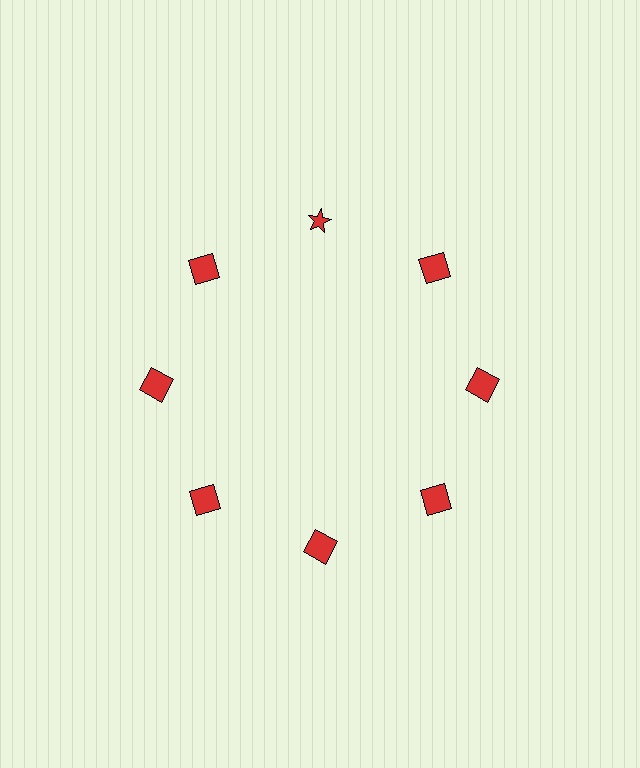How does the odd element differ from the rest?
It has a different shape: star instead of square.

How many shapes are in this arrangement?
There are 8 shapes arranged in a ring pattern.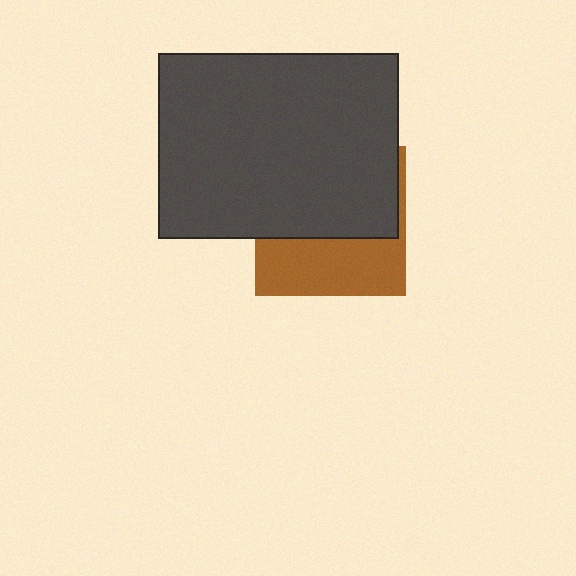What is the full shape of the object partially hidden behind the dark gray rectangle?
The partially hidden object is a brown square.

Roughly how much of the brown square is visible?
A small part of it is visible (roughly 40%).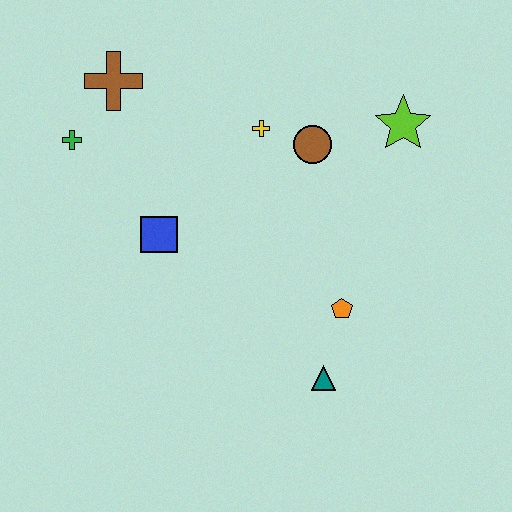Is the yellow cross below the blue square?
No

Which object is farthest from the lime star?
The green cross is farthest from the lime star.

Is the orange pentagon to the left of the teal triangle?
No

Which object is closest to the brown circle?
The yellow cross is closest to the brown circle.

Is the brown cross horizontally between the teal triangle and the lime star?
No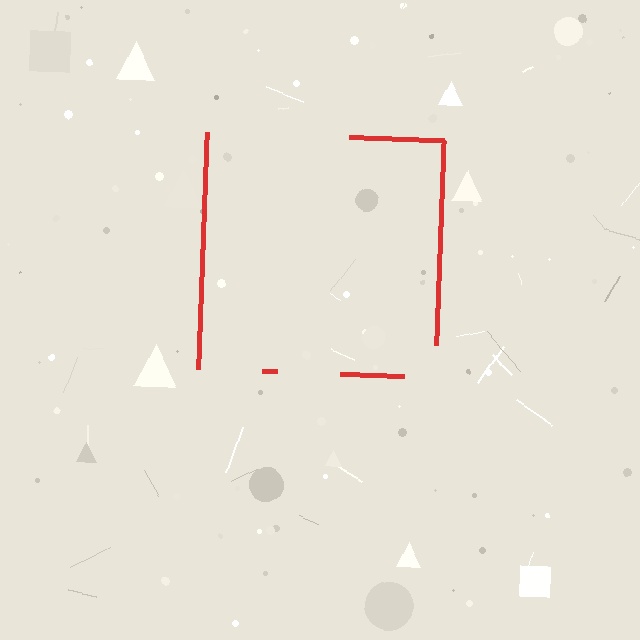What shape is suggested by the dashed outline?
The dashed outline suggests a square.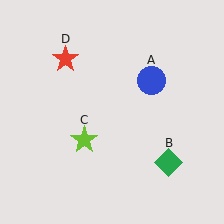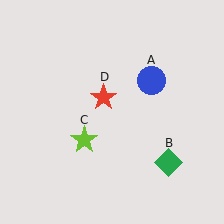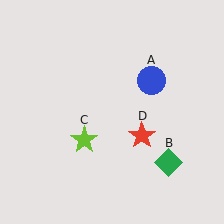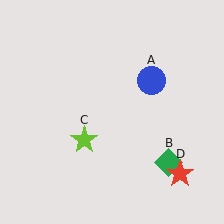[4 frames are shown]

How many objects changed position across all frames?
1 object changed position: red star (object D).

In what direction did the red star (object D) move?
The red star (object D) moved down and to the right.